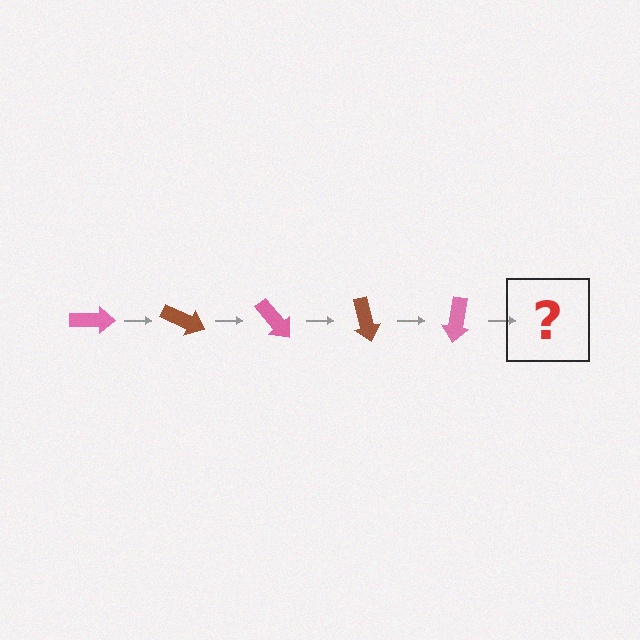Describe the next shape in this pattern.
It should be a brown arrow, rotated 125 degrees from the start.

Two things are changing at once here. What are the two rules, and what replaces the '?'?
The two rules are that it rotates 25 degrees each step and the color cycles through pink and brown. The '?' should be a brown arrow, rotated 125 degrees from the start.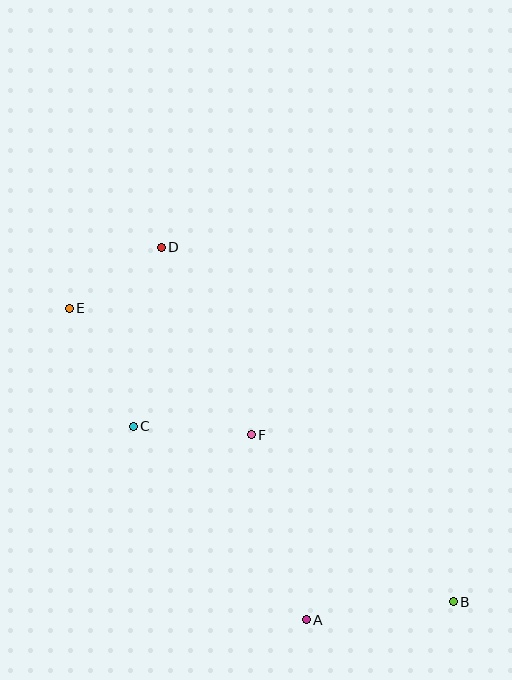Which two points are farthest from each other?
Points B and E are farthest from each other.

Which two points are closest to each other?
Points D and E are closest to each other.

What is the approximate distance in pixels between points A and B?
The distance between A and B is approximately 148 pixels.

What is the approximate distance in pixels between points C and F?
The distance between C and F is approximately 118 pixels.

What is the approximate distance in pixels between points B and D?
The distance between B and D is approximately 459 pixels.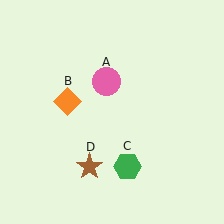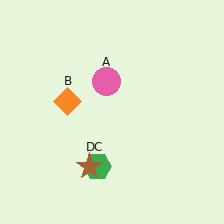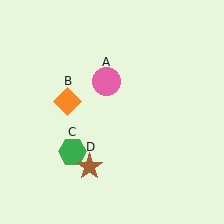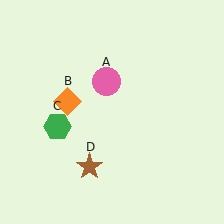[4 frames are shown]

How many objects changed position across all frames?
1 object changed position: green hexagon (object C).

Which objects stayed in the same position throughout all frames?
Pink circle (object A) and orange diamond (object B) and brown star (object D) remained stationary.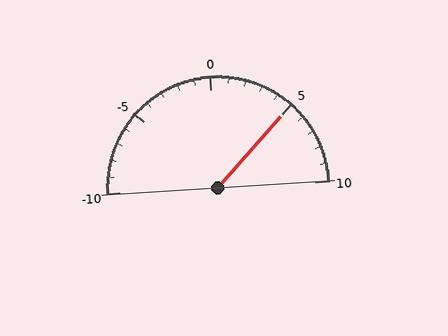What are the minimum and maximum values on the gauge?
The gauge ranges from -10 to 10.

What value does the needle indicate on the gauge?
The needle indicates approximately 5.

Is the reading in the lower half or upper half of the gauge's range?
The reading is in the upper half of the range (-10 to 10).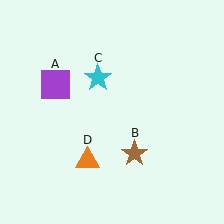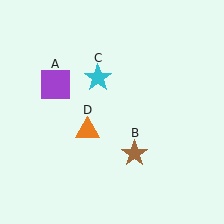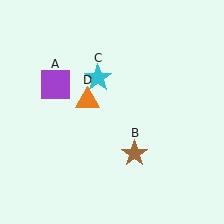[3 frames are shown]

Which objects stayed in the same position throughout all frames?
Purple square (object A) and brown star (object B) and cyan star (object C) remained stationary.